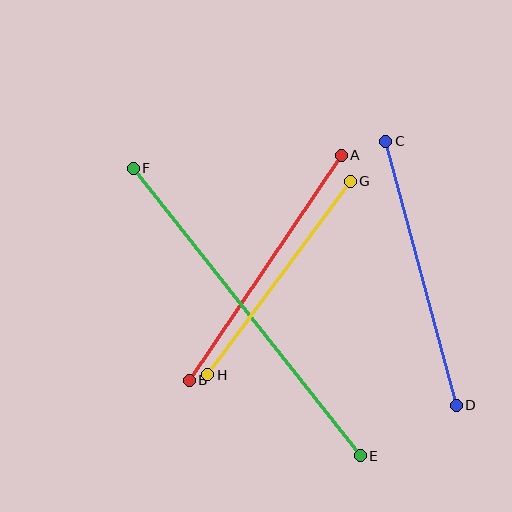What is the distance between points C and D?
The distance is approximately 273 pixels.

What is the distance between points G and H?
The distance is approximately 240 pixels.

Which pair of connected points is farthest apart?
Points E and F are farthest apart.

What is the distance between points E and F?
The distance is approximately 366 pixels.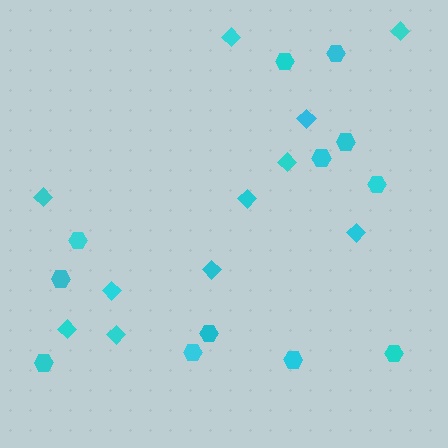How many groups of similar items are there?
There are 2 groups: one group of diamonds (11) and one group of hexagons (12).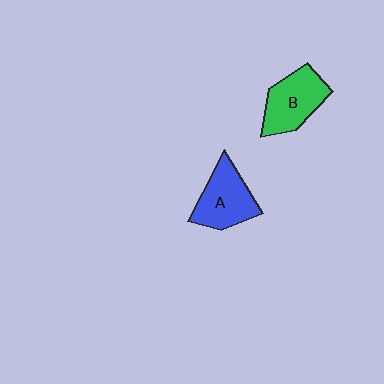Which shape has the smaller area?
Shape A (blue).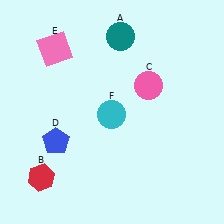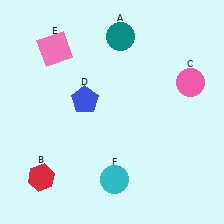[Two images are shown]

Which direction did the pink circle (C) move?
The pink circle (C) moved right.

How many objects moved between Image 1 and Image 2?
3 objects moved between the two images.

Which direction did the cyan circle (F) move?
The cyan circle (F) moved down.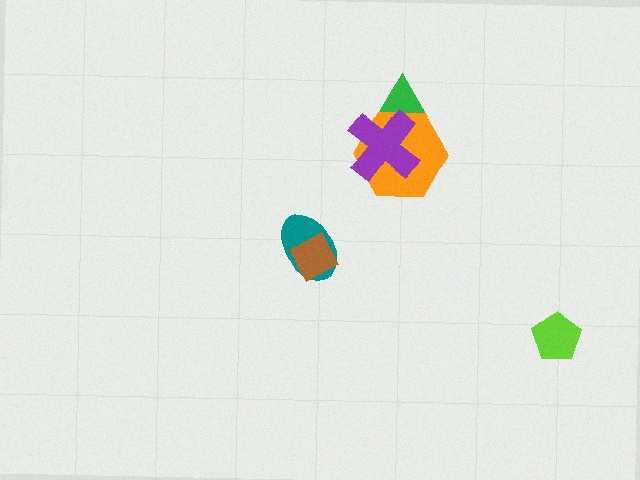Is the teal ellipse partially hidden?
Yes, it is partially covered by another shape.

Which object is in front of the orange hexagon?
The purple cross is in front of the orange hexagon.